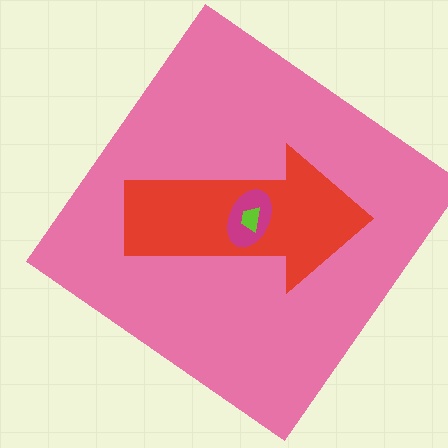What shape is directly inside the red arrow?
The magenta ellipse.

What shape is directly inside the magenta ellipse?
The lime trapezoid.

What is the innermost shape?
The lime trapezoid.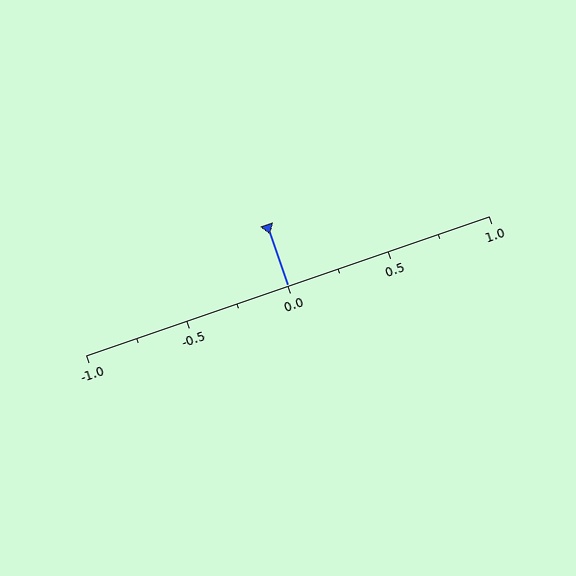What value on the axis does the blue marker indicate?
The marker indicates approximately 0.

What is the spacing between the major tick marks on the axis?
The major ticks are spaced 0.5 apart.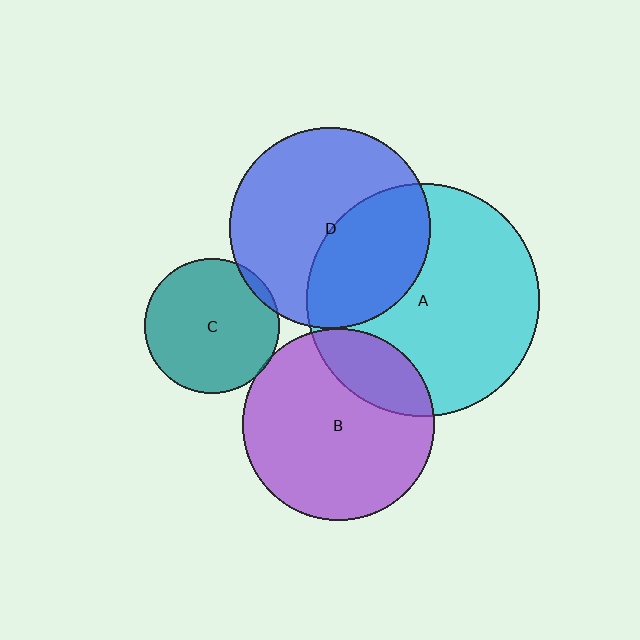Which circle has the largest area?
Circle A (cyan).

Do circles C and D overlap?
Yes.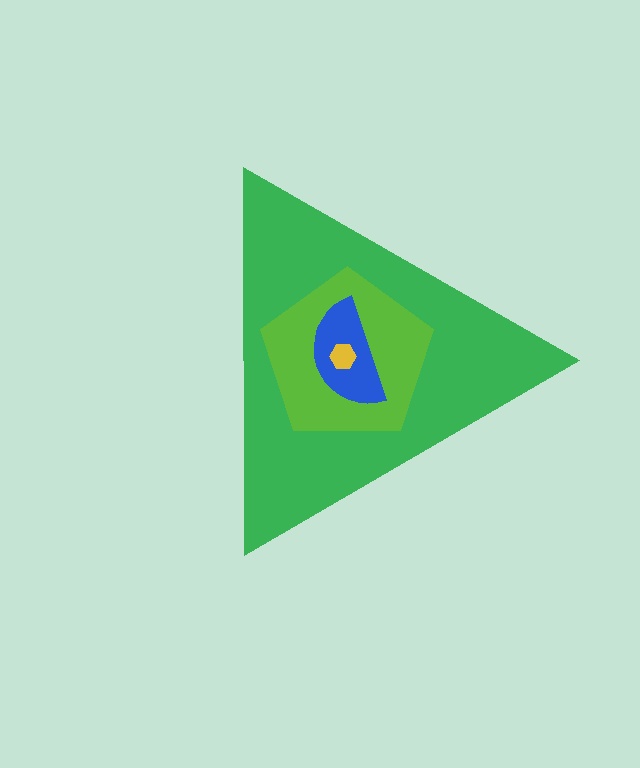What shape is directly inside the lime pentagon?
The blue semicircle.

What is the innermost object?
The yellow hexagon.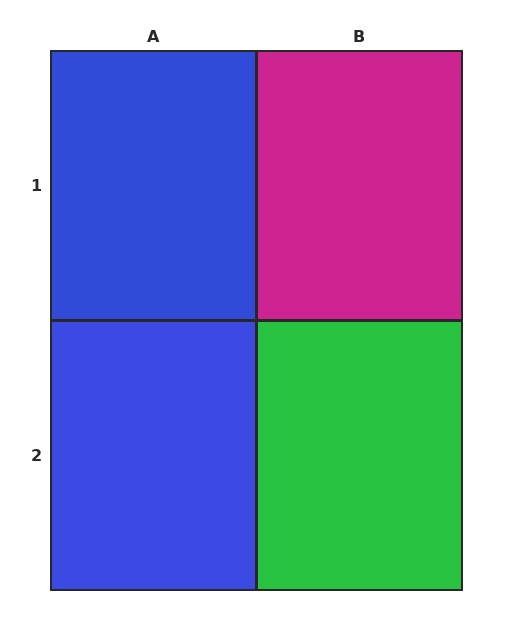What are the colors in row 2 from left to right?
Blue, green.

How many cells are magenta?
1 cell is magenta.